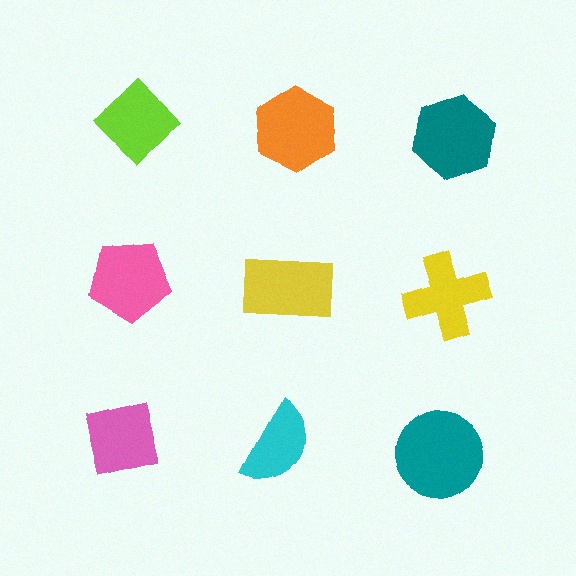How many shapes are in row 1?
3 shapes.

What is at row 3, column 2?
A cyan semicircle.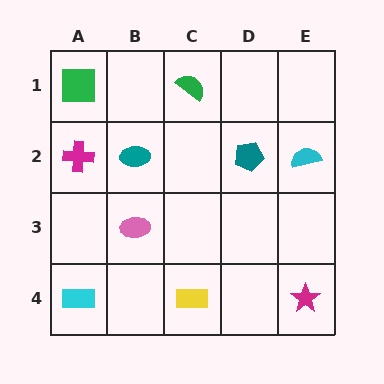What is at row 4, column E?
A magenta star.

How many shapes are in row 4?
3 shapes.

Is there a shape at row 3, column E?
No, that cell is empty.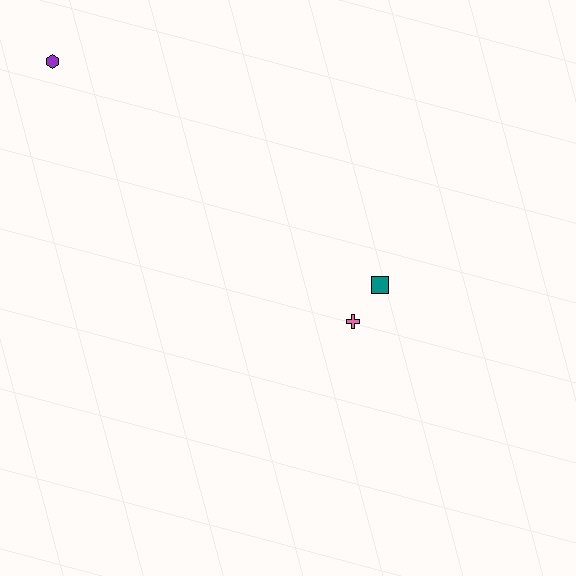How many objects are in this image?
There are 3 objects.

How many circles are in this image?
There are no circles.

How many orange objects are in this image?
There are no orange objects.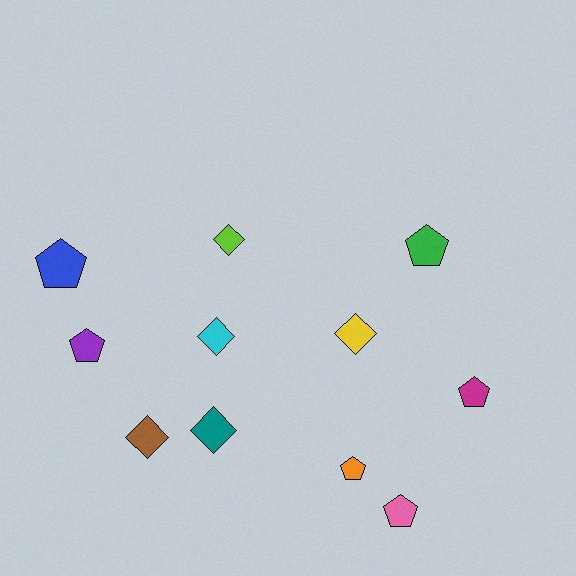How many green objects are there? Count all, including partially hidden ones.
There is 1 green object.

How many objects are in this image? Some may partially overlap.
There are 11 objects.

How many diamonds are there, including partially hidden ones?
There are 5 diamonds.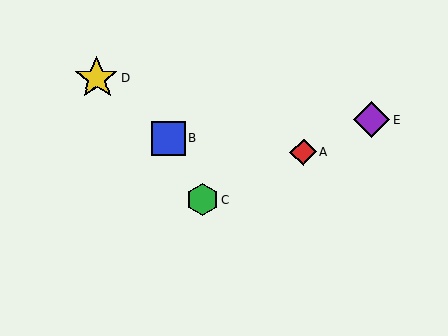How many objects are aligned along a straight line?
3 objects (A, C, E) are aligned along a straight line.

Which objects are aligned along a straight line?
Objects A, C, E are aligned along a straight line.